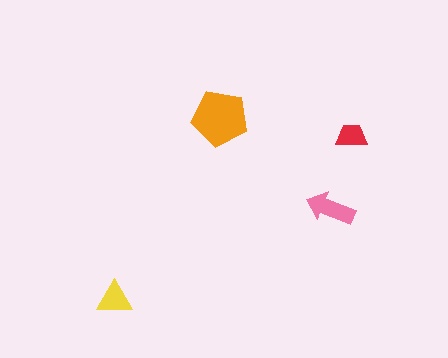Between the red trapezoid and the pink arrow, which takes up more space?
The pink arrow.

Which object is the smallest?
The red trapezoid.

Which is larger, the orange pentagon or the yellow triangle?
The orange pentagon.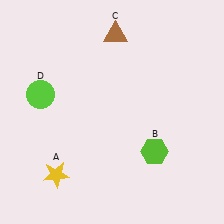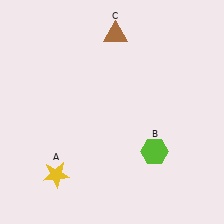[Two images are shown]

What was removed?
The lime circle (D) was removed in Image 2.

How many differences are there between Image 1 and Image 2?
There is 1 difference between the two images.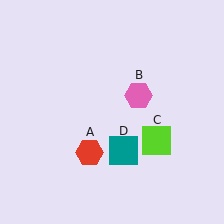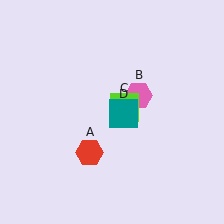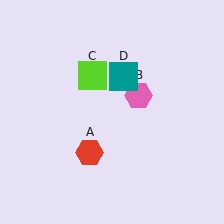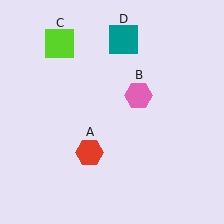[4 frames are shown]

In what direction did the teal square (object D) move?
The teal square (object D) moved up.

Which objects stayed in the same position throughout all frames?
Red hexagon (object A) and pink hexagon (object B) remained stationary.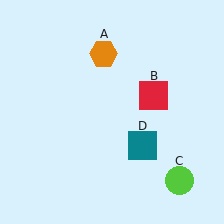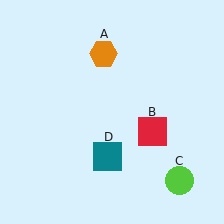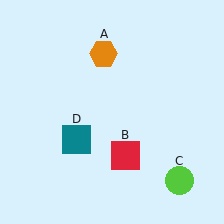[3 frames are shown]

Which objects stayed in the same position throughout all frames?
Orange hexagon (object A) and lime circle (object C) remained stationary.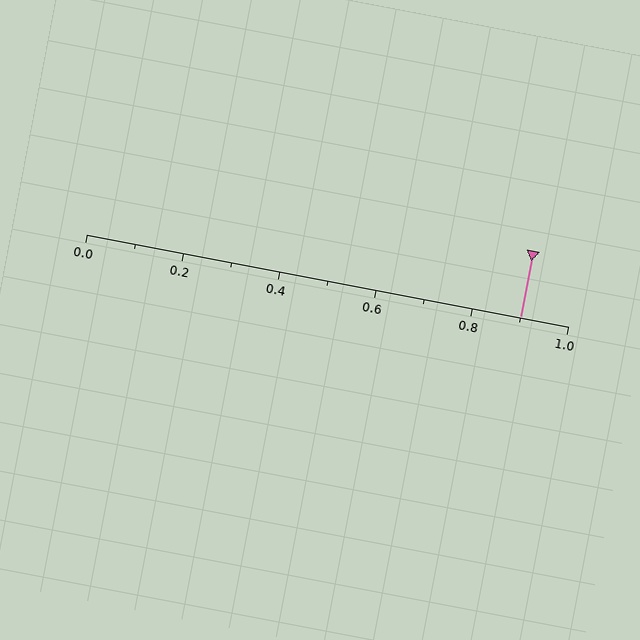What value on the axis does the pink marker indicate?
The marker indicates approximately 0.9.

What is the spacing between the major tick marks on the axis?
The major ticks are spaced 0.2 apart.